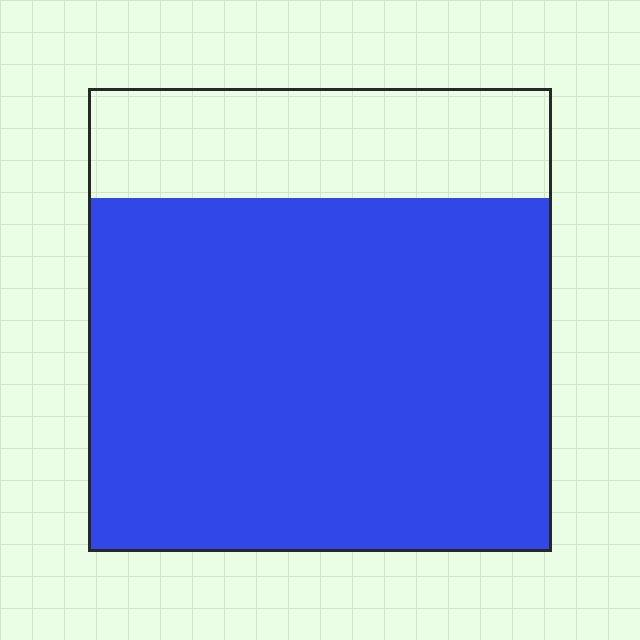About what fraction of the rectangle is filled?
About three quarters (3/4).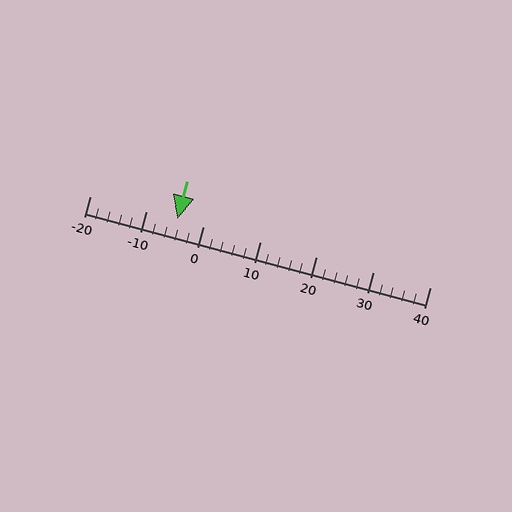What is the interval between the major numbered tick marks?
The major tick marks are spaced 10 units apart.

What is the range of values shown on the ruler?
The ruler shows values from -20 to 40.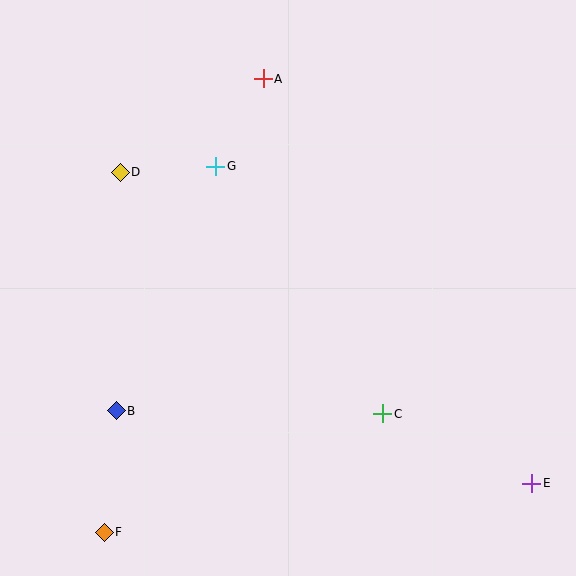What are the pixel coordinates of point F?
Point F is at (104, 532).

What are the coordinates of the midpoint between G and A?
The midpoint between G and A is at (239, 122).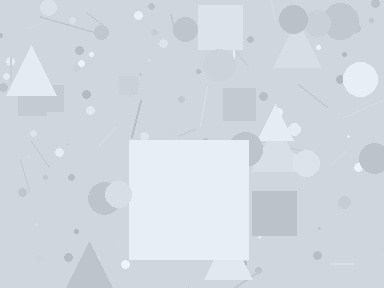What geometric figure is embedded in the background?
A square is embedded in the background.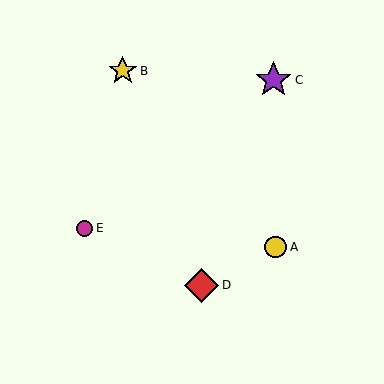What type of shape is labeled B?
Shape B is a yellow star.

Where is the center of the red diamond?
The center of the red diamond is at (202, 285).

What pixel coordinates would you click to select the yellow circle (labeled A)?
Click at (276, 247) to select the yellow circle A.